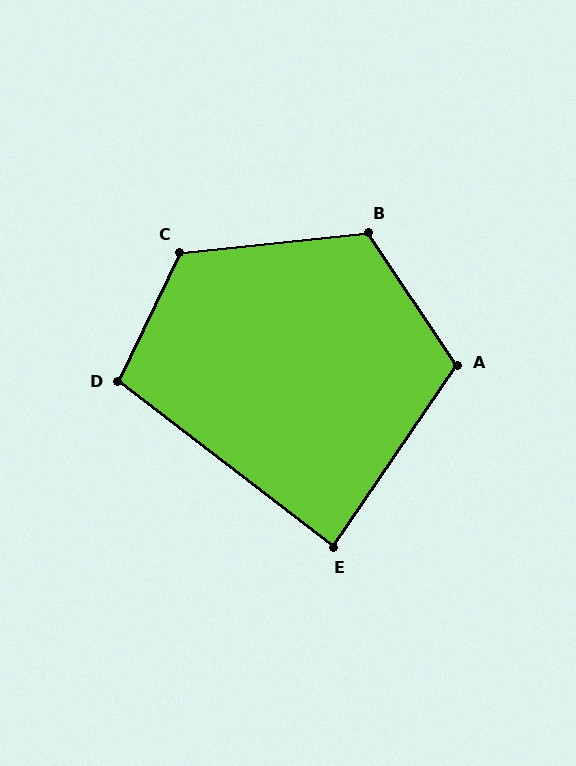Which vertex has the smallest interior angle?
E, at approximately 87 degrees.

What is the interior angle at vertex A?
Approximately 112 degrees (obtuse).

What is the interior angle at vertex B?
Approximately 118 degrees (obtuse).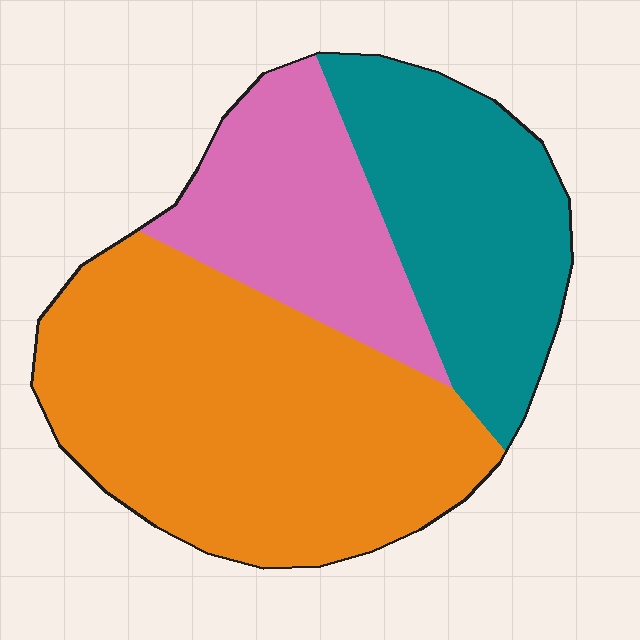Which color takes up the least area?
Pink, at roughly 20%.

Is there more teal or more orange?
Orange.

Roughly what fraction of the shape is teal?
Teal takes up between a sixth and a third of the shape.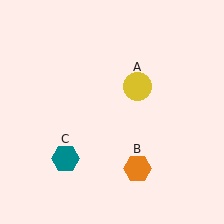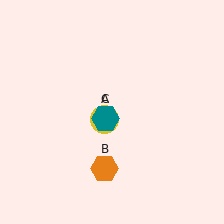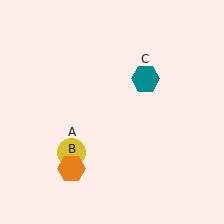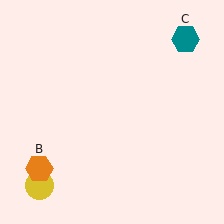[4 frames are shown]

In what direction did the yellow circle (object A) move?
The yellow circle (object A) moved down and to the left.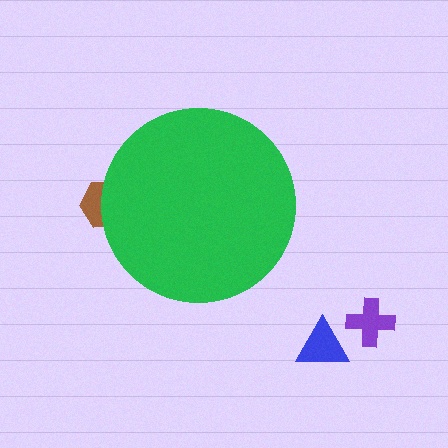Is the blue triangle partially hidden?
No, the blue triangle is fully visible.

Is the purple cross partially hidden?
No, the purple cross is fully visible.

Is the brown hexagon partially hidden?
Yes, the brown hexagon is partially hidden behind the green circle.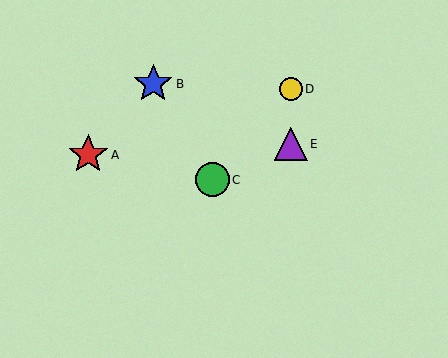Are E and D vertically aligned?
Yes, both are at x≈291.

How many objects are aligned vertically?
2 objects (D, E) are aligned vertically.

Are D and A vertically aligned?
No, D is at x≈291 and A is at x≈88.